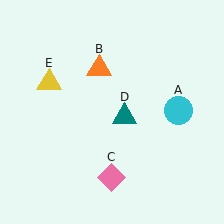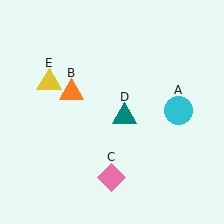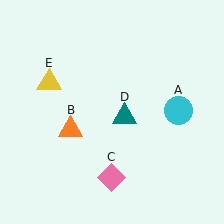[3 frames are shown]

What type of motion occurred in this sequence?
The orange triangle (object B) rotated counterclockwise around the center of the scene.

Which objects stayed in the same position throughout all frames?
Cyan circle (object A) and pink diamond (object C) and teal triangle (object D) and yellow triangle (object E) remained stationary.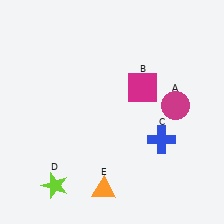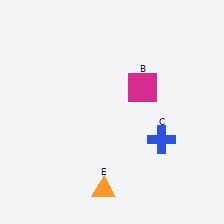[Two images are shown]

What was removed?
The magenta circle (A), the lime star (D) were removed in Image 2.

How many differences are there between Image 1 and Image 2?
There are 2 differences between the two images.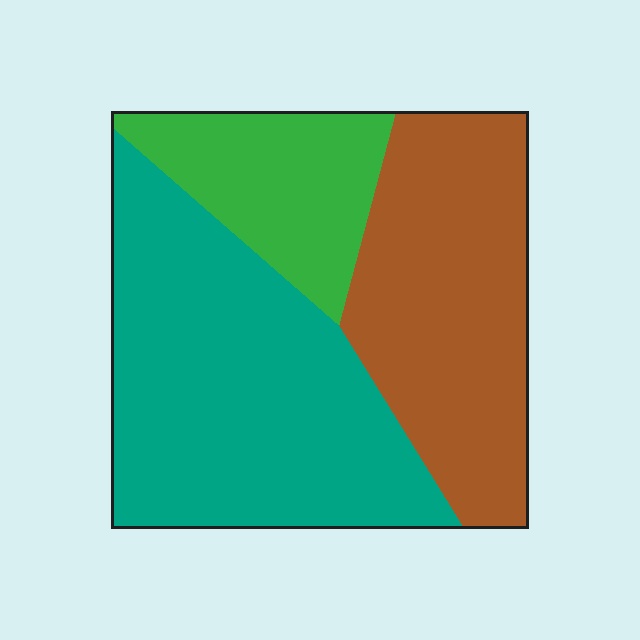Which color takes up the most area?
Teal, at roughly 45%.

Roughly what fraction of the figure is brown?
Brown covers roughly 35% of the figure.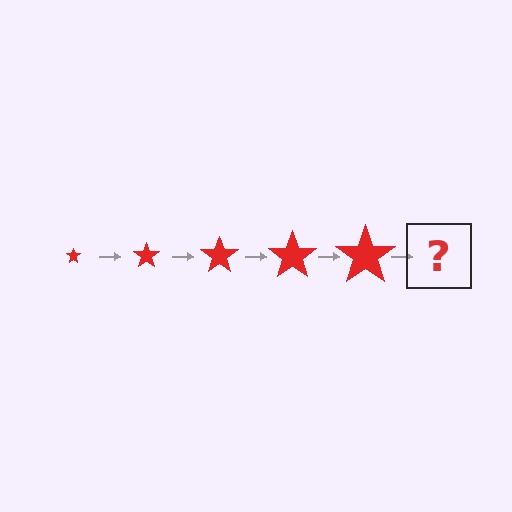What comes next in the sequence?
The next element should be a red star, larger than the previous one.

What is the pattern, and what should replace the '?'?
The pattern is that the star gets progressively larger each step. The '?' should be a red star, larger than the previous one.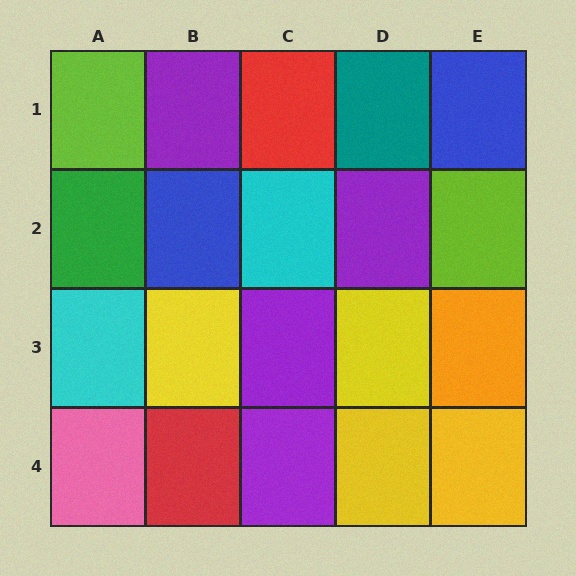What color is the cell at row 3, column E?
Orange.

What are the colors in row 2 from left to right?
Green, blue, cyan, purple, lime.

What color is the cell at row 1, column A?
Lime.